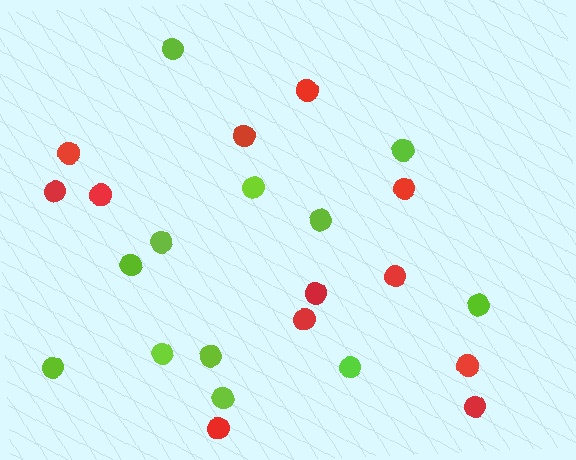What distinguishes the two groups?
There are 2 groups: one group of red circles (12) and one group of lime circles (12).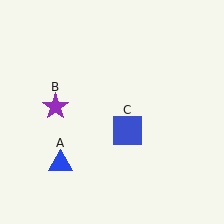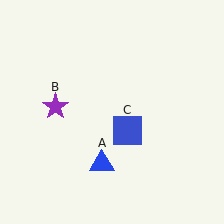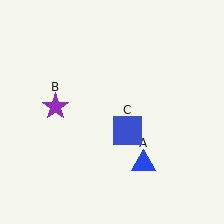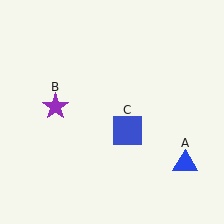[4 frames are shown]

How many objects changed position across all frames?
1 object changed position: blue triangle (object A).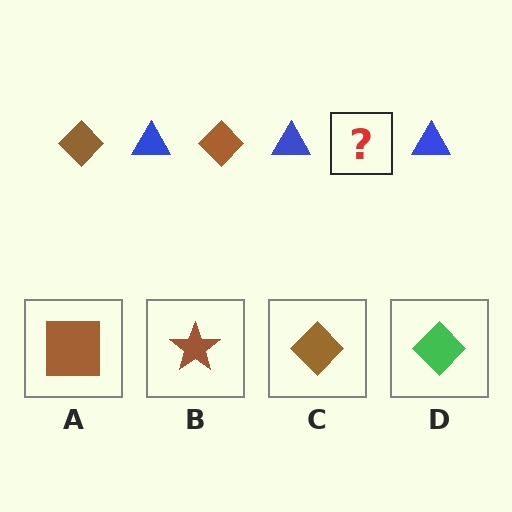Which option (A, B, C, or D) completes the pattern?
C.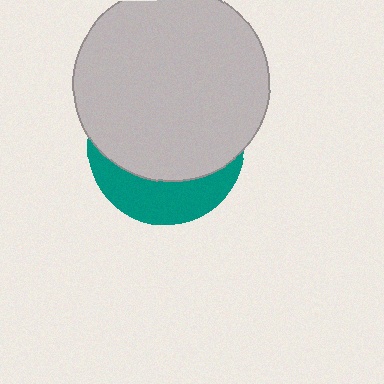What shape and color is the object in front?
The object in front is a light gray circle.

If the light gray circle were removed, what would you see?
You would see the complete teal circle.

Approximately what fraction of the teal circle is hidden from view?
Roughly 69% of the teal circle is hidden behind the light gray circle.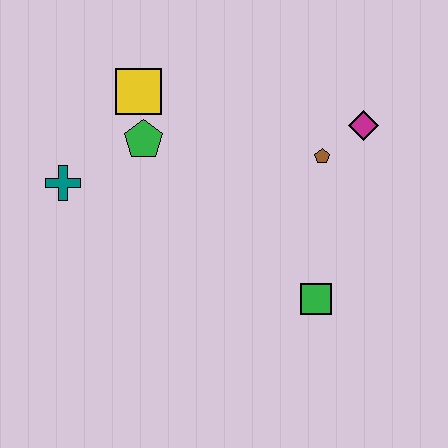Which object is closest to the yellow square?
The green pentagon is closest to the yellow square.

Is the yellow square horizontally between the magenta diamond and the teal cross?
Yes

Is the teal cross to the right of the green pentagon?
No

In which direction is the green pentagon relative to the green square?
The green pentagon is to the left of the green square.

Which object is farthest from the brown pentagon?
The teal cross is farthest from the brown pentagon.